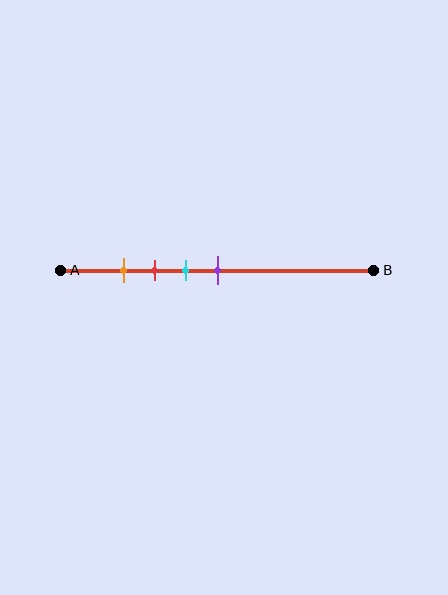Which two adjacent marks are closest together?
The orange and red marks are the closest adjacent pair.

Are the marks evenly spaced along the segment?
Yes, the marks are approximately evenly spaced.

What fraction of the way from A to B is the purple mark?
The purple mark is approximately 50% (0.5) of the way from A to B.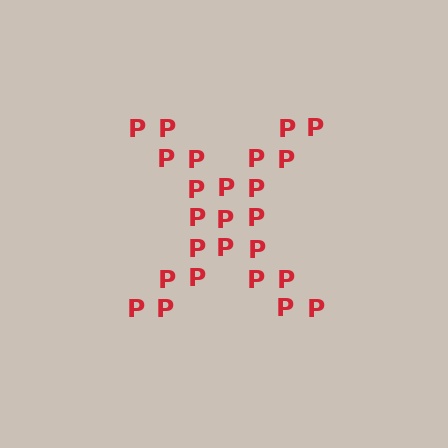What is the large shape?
The large shape is the letter X.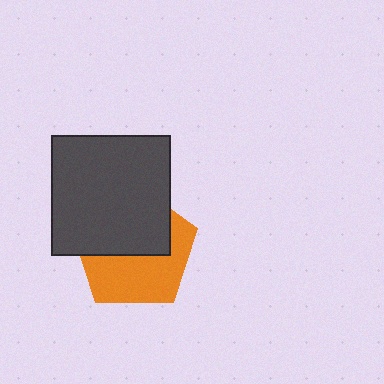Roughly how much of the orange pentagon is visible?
About half of it is visible (roughly 50%).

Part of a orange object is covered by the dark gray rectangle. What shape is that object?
It is a pentagon.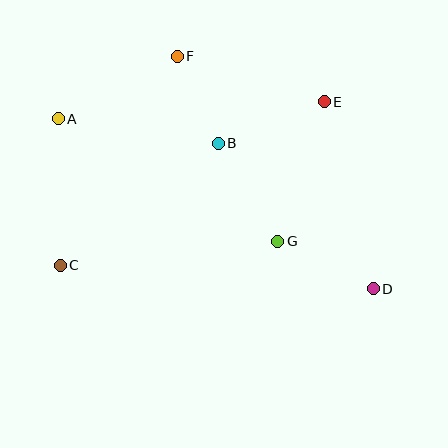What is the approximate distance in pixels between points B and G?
The distance between B and G is approximately 115 pixels.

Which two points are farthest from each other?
Points A and D are farthest from each other.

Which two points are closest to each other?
Points B and F are closest to each other.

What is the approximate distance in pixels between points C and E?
The distance between C and E is approximately 311 pixels.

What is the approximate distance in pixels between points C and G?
The distance between C and G is approximately 219 pixels.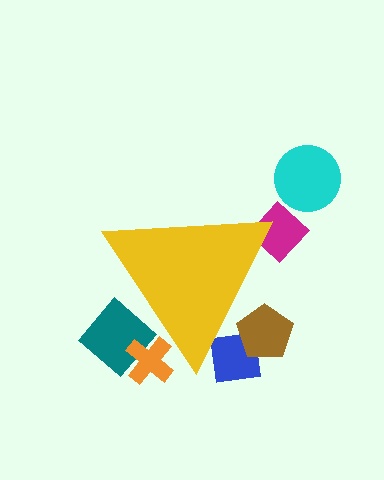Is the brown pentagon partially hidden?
Yes, the brown pentagon is partially hidden behind the yellow triangle.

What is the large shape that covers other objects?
A yellow triangle.